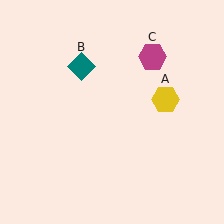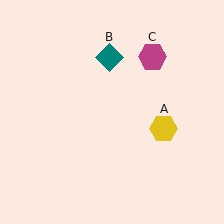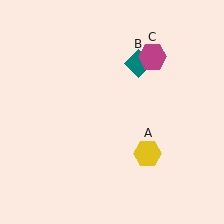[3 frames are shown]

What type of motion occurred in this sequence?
The yellow hexagon (object A), teal diamond (object B) rotated clockwise around the center of the scene.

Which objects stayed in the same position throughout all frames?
Magenta hexagon (object C) remained stationary.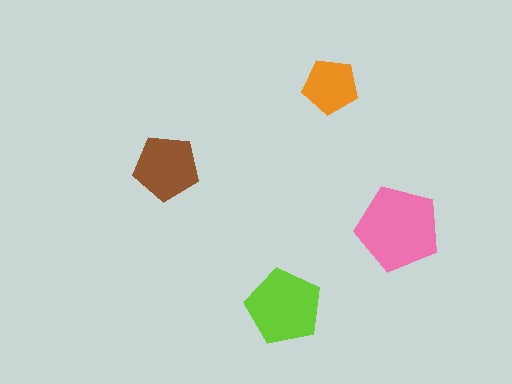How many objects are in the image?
There are 4 objects in the image.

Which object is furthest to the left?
The brown pentagon is leftmost.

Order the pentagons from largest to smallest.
the pink one, the lime one, the brown one, the orange one.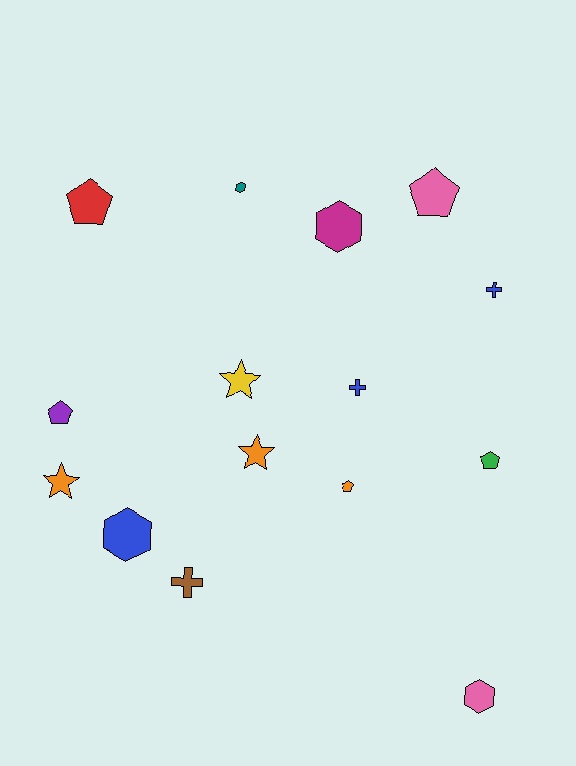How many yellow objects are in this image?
There is 1 yellow object.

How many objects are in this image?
There are 15 objects.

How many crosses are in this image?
There are 3 crosses.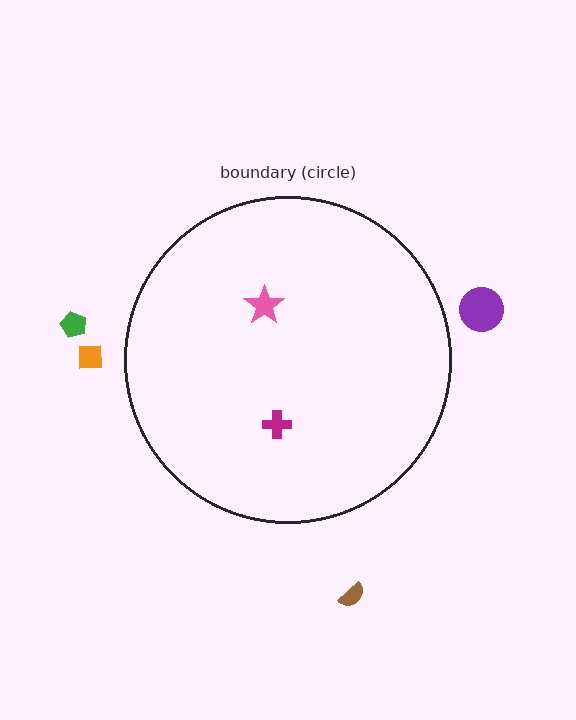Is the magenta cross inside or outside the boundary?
Inside.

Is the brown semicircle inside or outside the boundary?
Outside.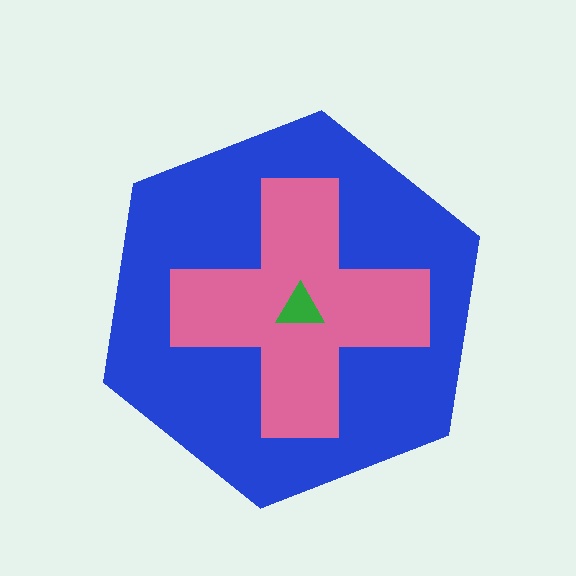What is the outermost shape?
The blue hexagon.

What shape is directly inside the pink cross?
The green triangle.